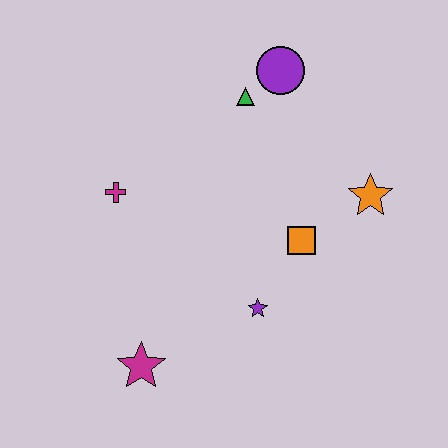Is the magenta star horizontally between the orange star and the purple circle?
No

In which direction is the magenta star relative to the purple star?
The magenta star is to the left of the purple star.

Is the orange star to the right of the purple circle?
Yes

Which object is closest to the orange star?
The orange square is closest to the orange star.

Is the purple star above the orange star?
No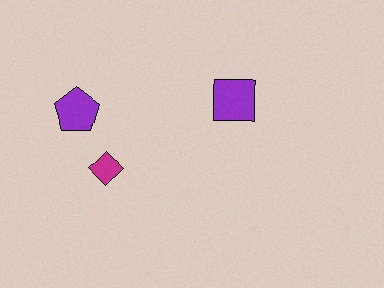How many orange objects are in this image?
There are no orange objects.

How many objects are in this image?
There are 3 objects.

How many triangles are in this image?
There are no triangles.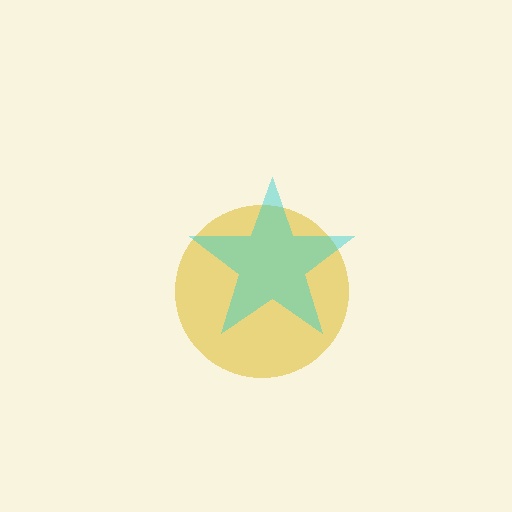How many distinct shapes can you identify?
There are 2 distinct shapes: a yellow circle, a cyan star.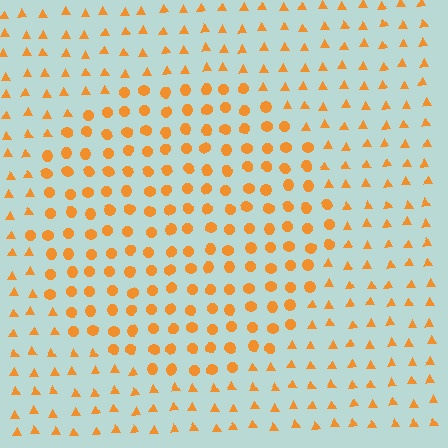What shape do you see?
I see a circle.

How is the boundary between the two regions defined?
The boundary is defined by a change in element shape: circles inside vs. triangles outside. All elements share the same color and spacing.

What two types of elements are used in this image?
The image uses circles inside the circle region and triangles outside it.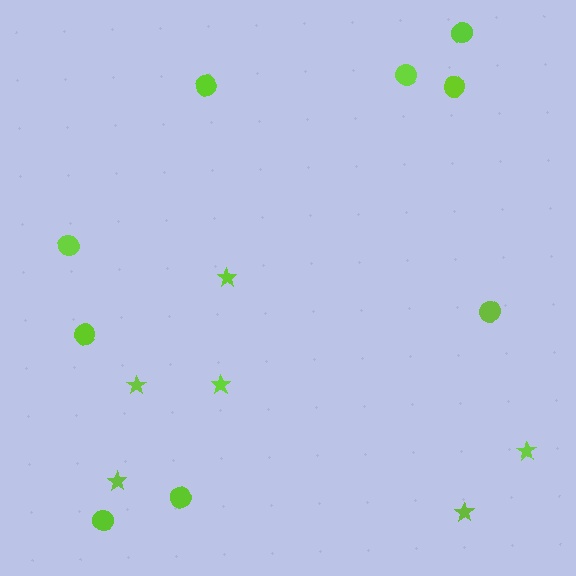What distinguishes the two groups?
There are 2 groups: one group of circles (9) and one group of stars (6).